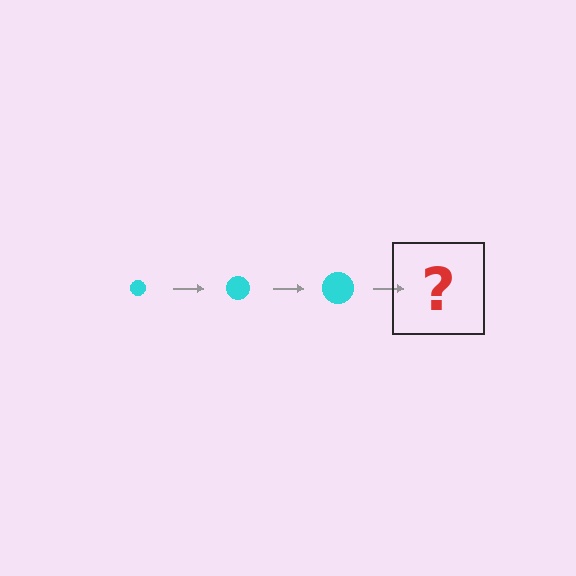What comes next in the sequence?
The next element should be a cyan circle, larger than the previous one.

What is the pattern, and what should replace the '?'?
The pattern is that the circle gets progressively larger each step. The '?' should be a cyan circle, larger than the previous one.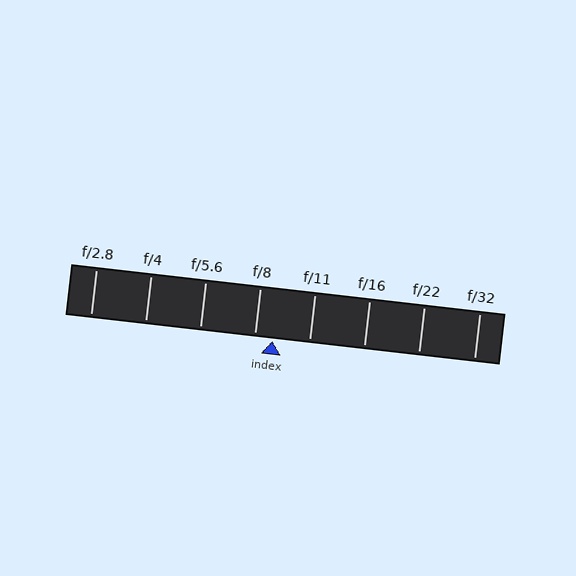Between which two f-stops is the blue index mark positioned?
The index mark is between f/8 and f/11.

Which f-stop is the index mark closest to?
The index mark is closest to f/8.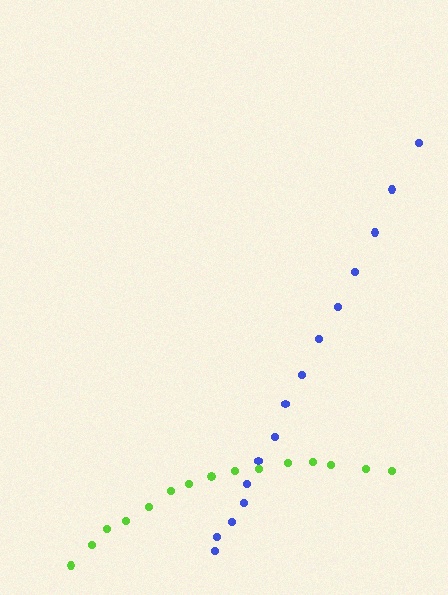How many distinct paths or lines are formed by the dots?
There are 2 distinct paths.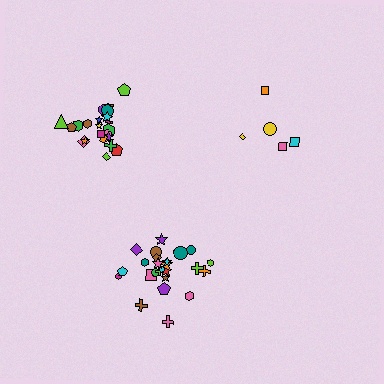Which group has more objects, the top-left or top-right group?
The top-left group.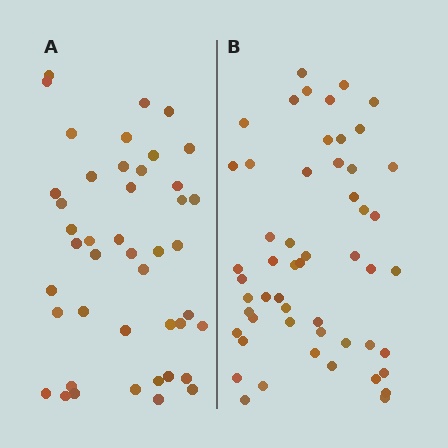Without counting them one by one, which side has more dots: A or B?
Region B (the right region) has more dots.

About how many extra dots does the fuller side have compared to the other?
Region B has roughly 8 or so more dots than region A.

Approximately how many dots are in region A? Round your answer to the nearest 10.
About 40 dots. (The exact count is 44, which rounds to 40.)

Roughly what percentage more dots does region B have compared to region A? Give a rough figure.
About 20% more.